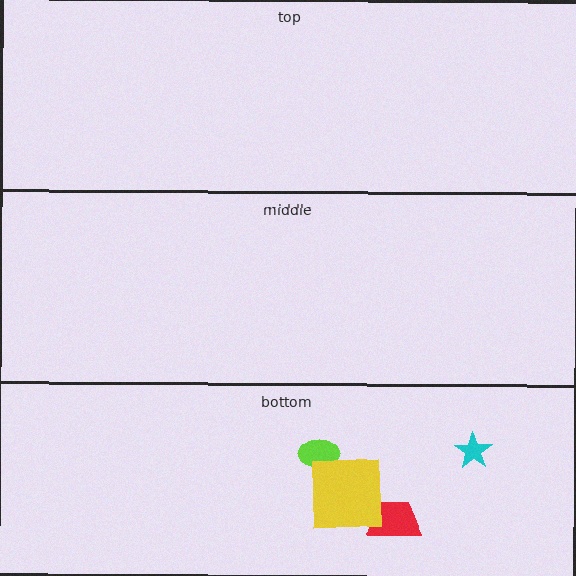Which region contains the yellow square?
The bottom region.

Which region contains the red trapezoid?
The bottom region.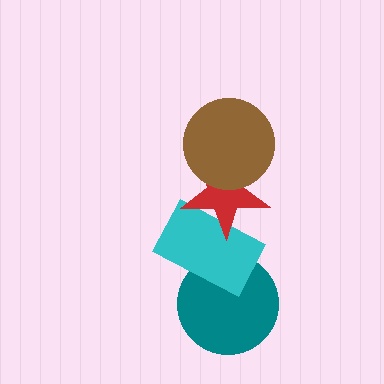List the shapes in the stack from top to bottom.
From top to bottom: the brown circle, the red star, the cyan rectangle, the teal circle.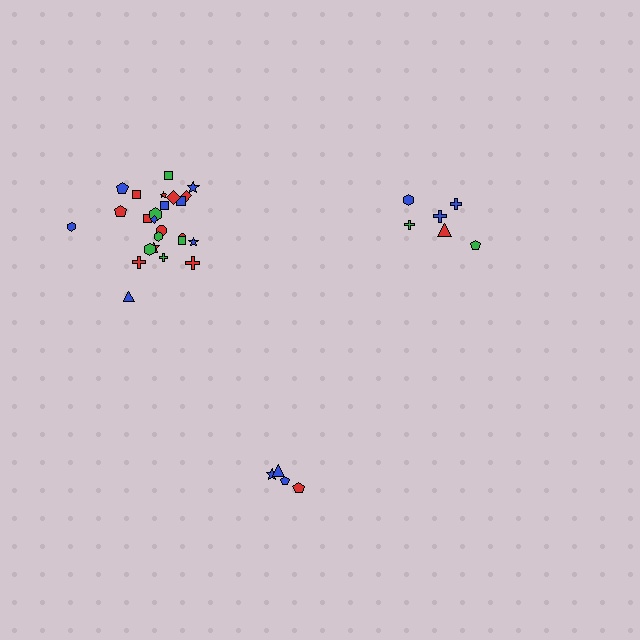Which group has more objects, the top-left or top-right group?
The top-left group.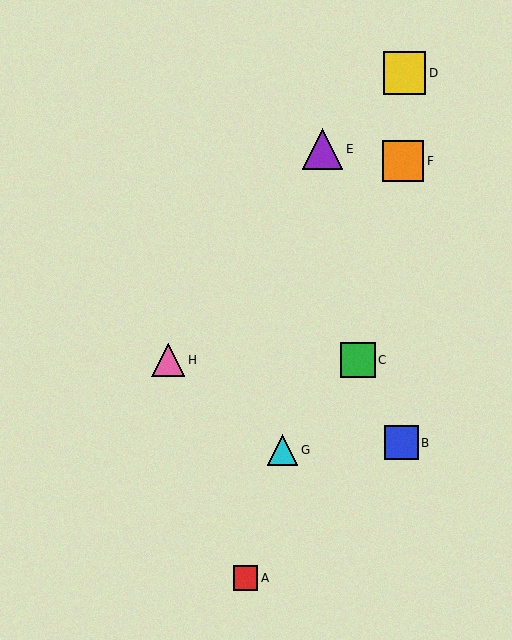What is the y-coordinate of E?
Object E is at y≈149.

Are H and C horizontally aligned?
Yes, both are at y≈360.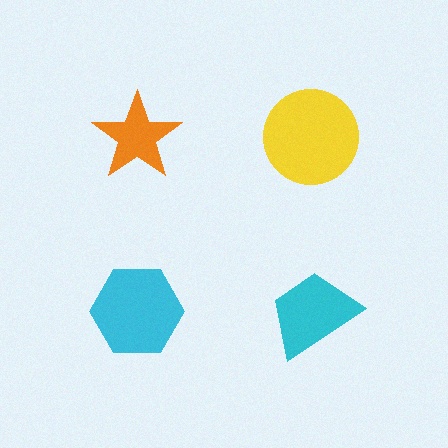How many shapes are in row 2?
2 shapes.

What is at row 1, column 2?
A yellow circle.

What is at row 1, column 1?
An orange star.